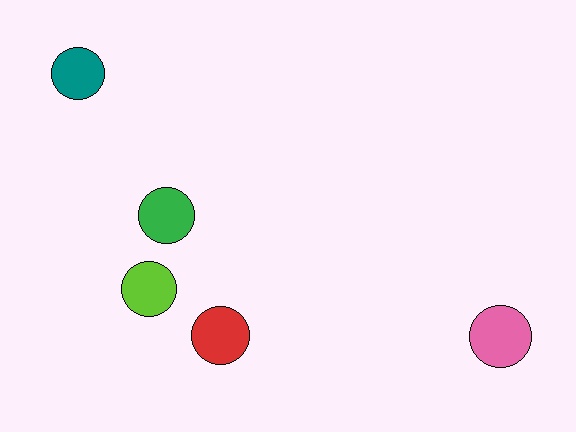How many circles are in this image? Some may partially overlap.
There are 5 circles.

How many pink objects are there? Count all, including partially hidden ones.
There is 1 pink object.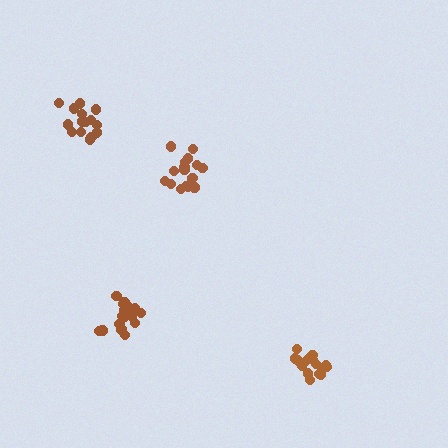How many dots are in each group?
Group 1: 17 dots, Group 2: 16 dots, Group 3: 15 dots, Group 4: 17 dots (65 total).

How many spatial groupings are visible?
There are 4 spatial groupings.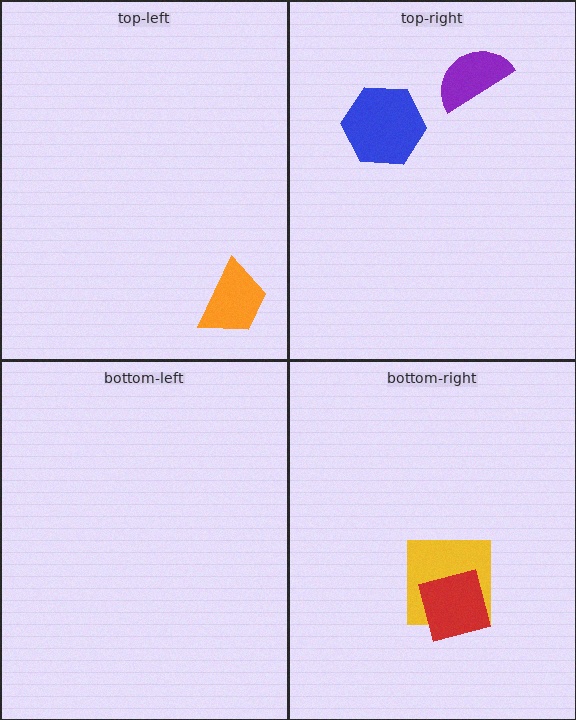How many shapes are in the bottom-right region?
2.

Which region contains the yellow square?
The bottom-right region.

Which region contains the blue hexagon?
The top-right region.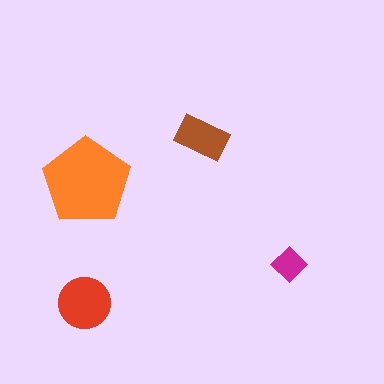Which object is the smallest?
The magenta diamond.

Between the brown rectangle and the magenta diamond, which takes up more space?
The brown rectangle.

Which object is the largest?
The orange pentagon.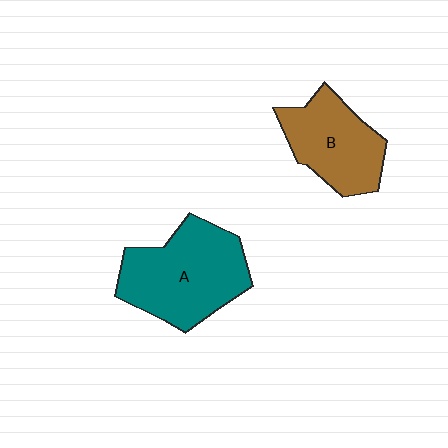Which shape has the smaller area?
Shape B (brown).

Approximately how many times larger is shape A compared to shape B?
Approximately 1.4 times.